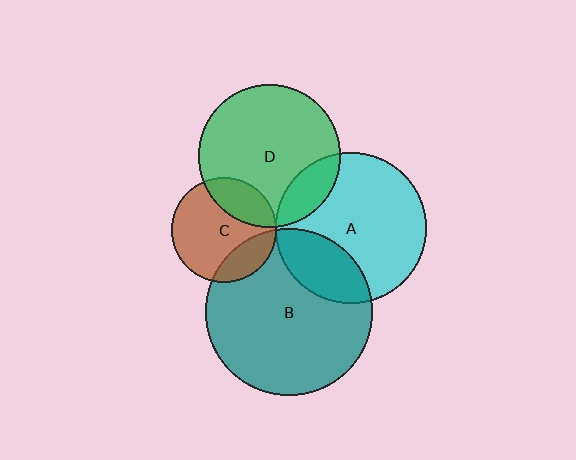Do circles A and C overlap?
Yes.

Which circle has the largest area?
Circle B (teal).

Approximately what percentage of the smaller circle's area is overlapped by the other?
Approximately 5%.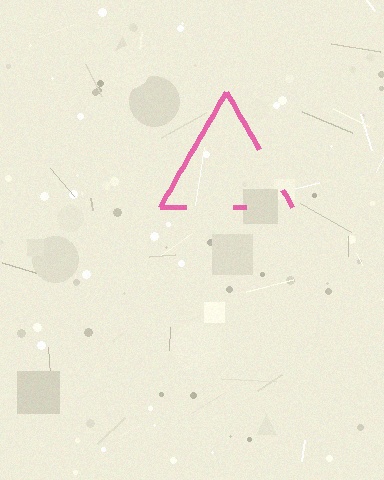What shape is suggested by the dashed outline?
The dashed outline suggests a triangle.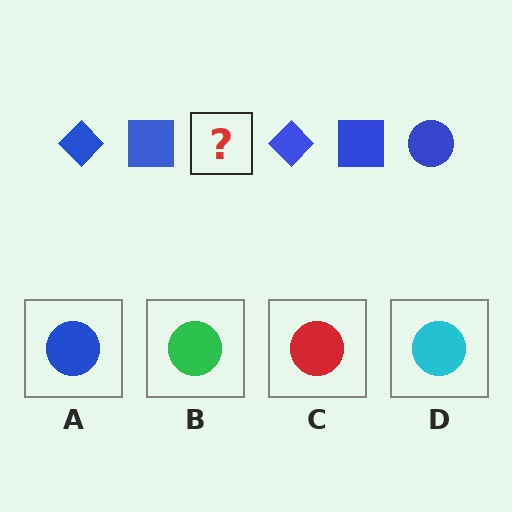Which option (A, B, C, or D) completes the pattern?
A.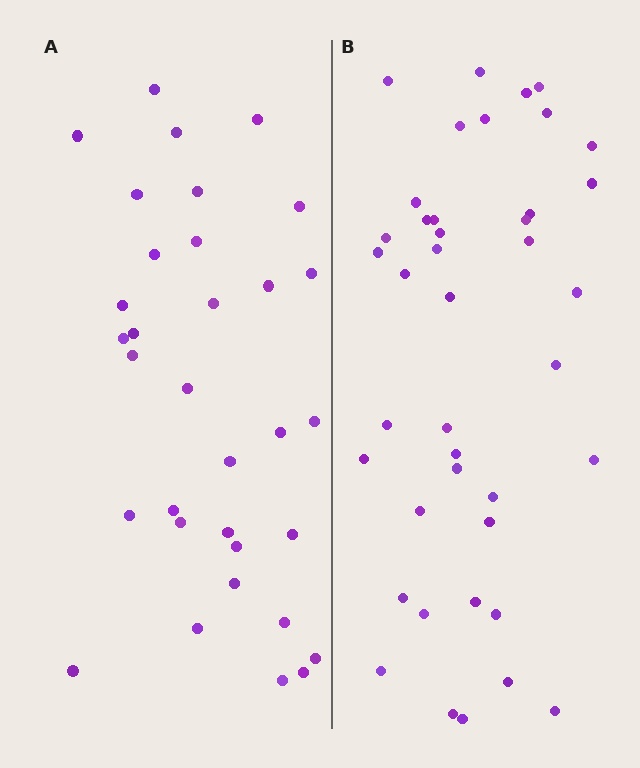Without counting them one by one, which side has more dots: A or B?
Region B (the right region) has more dots.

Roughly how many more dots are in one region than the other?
Region B has roughly 8 or so more dots than region A.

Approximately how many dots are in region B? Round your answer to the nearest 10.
About 40 dots. (The exact count is 41, which rounds to 40.)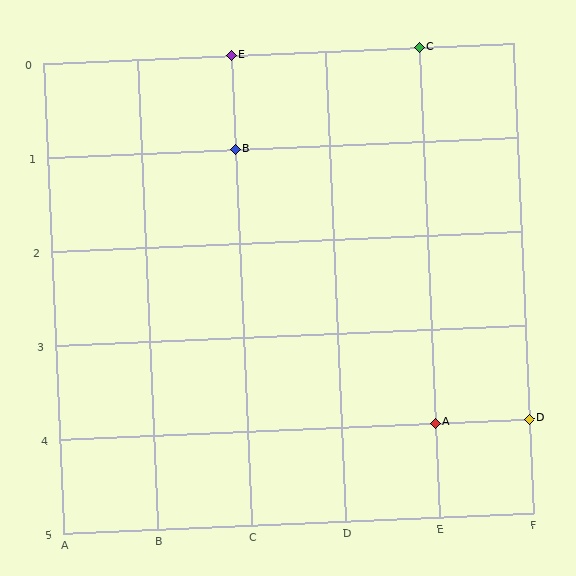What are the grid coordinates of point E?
Point E is at grid coordinates (C, 0).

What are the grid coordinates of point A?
Point A is at grid coordinates (E, 4).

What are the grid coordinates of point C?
Point C is at grid coordinates (E, 0).